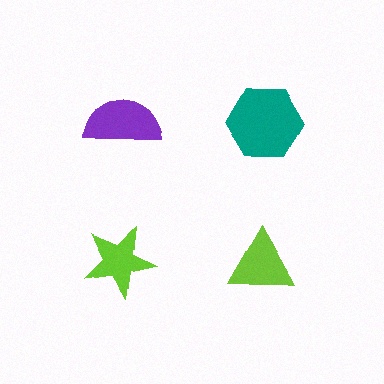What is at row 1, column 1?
A purple semicircle.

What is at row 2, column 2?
A lime triangle.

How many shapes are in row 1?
2 shapes.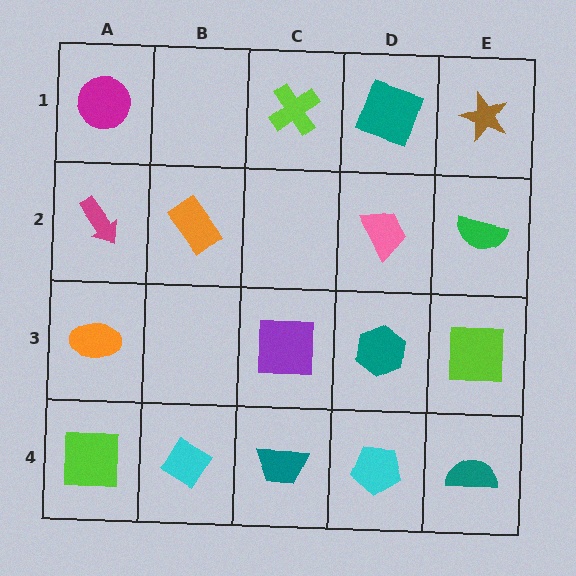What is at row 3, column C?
A purple square.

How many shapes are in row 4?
5 shapes.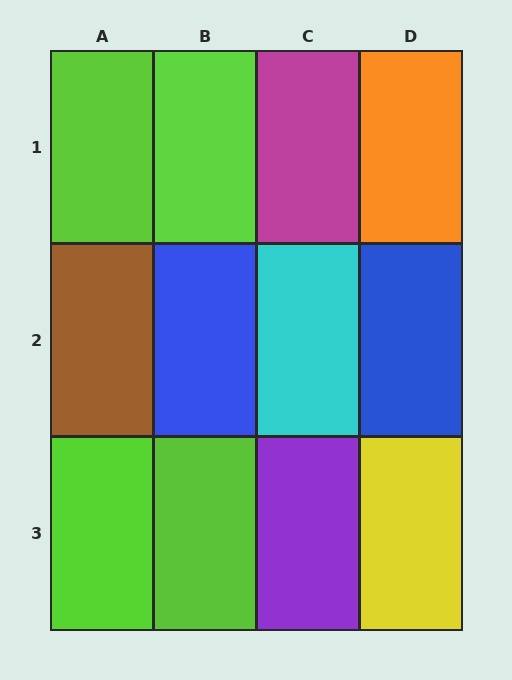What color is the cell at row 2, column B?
Blue.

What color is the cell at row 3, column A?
Lime.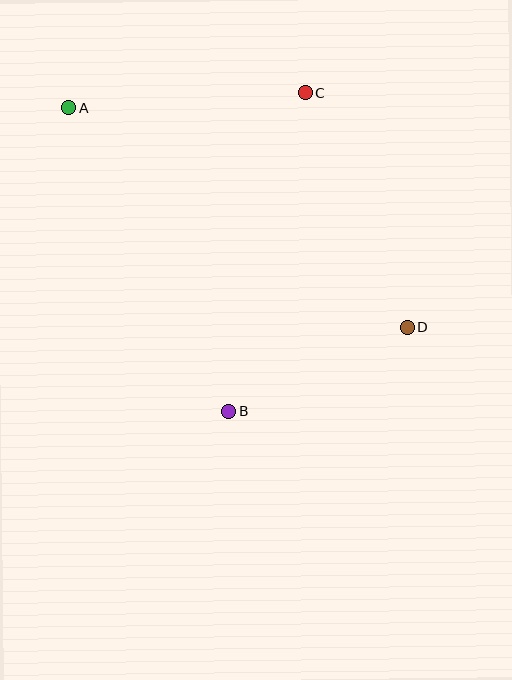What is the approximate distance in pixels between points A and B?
The distance between A and B is approximately 343 pixels.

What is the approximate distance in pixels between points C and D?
The distance between C and D is approximately 256 pixels.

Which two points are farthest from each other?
Points A and D are farthest from each other.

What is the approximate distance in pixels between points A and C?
The distance between A and C is approximately 237 pixels.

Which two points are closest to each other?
Points B and D are closest to each other.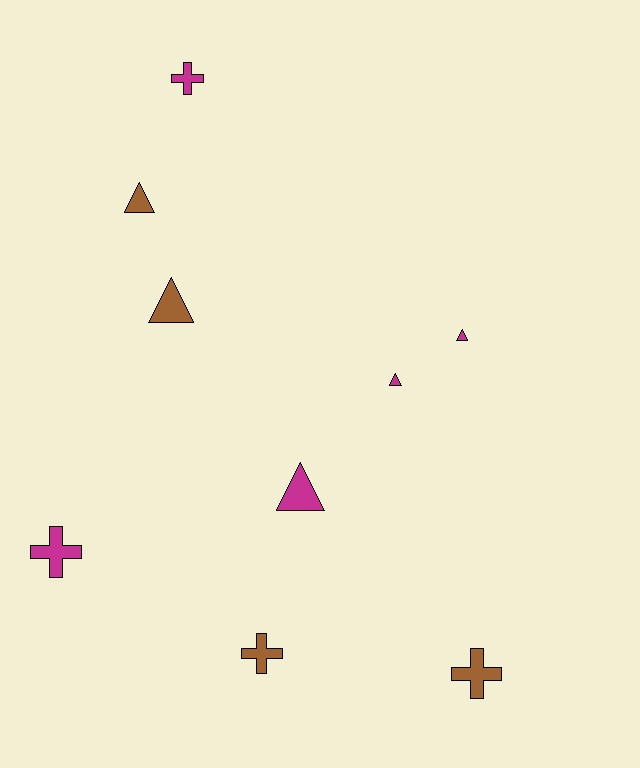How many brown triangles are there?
There are 2 brown triangles.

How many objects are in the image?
There are 9 objects.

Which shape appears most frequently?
Triangle, with 5 objects.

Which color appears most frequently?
Magenta, with 5 objects.